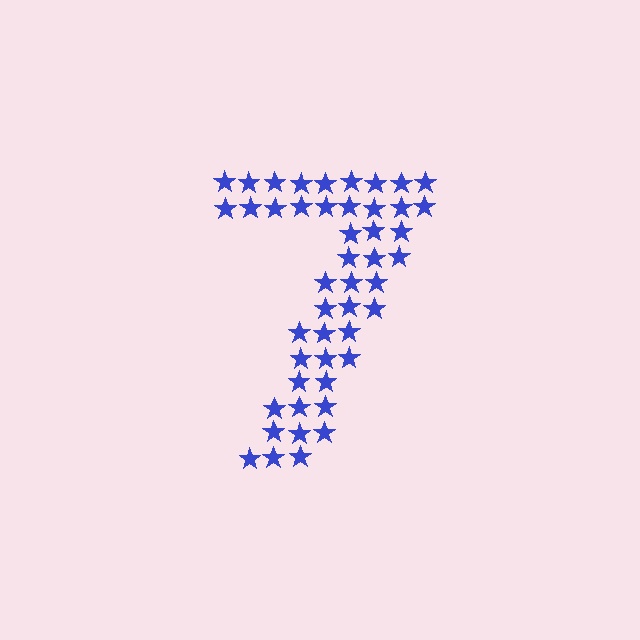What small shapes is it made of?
It is made of small stars.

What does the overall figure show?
The overall figure shows the digit 7.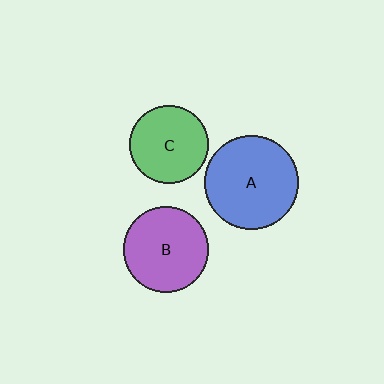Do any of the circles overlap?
No, none of the circles overlap.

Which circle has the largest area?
Circle A (blue).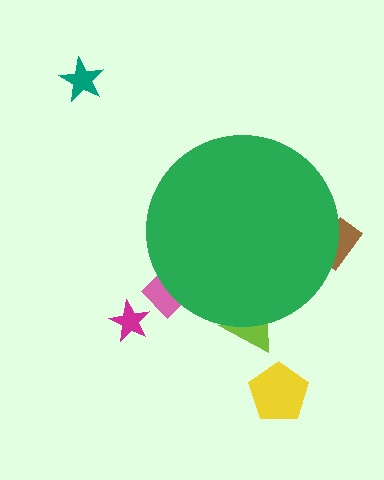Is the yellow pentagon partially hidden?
No, the yellow pentagon is fully visible.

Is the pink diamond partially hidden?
Yes, the pink diamond is partially hidden behind the green circle.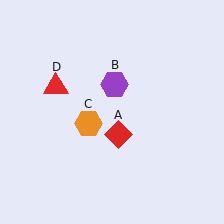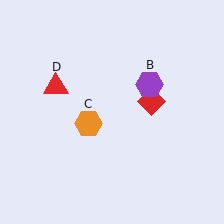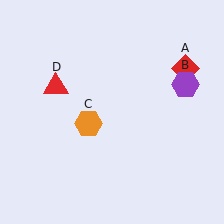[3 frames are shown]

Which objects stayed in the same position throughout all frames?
Orange hexagon (object C) and red triangle (object D) remained stationary.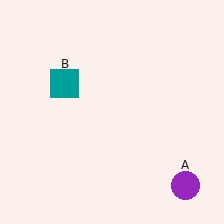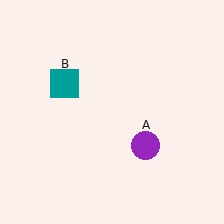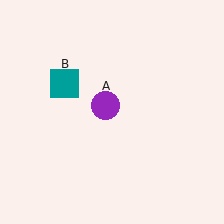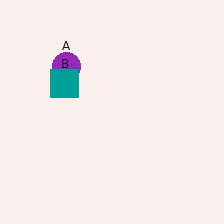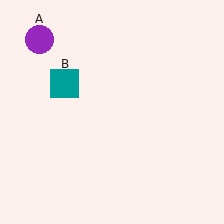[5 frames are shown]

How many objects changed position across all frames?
1 object changed position: purple circle (object A).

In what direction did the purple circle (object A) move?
The purple circle (object A) moved up and to the left.